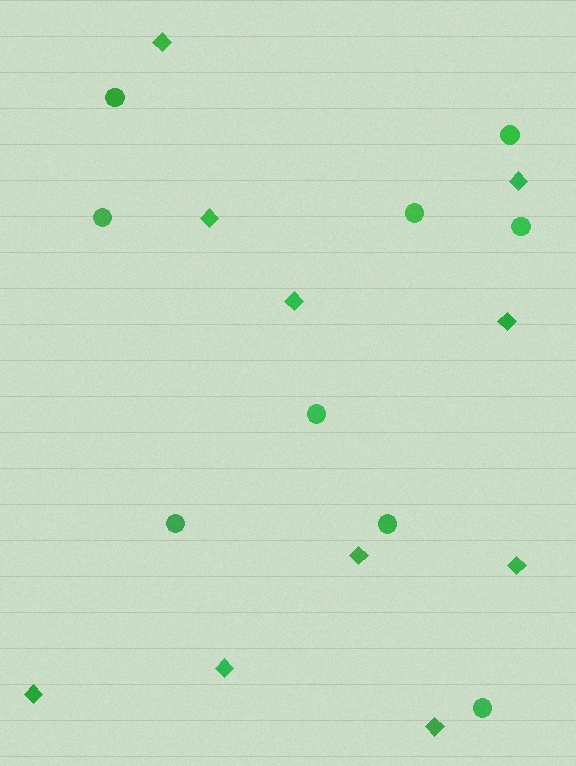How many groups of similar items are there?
There are 2 groups: one group of circles (9) and one group of diamonds (10).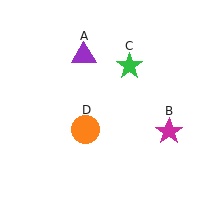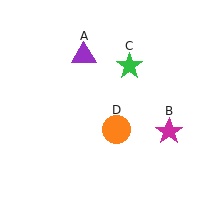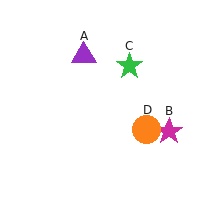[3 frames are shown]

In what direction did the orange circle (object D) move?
The orange circle (object D) moved right.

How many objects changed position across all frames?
1 object changed position: orange circle (object D).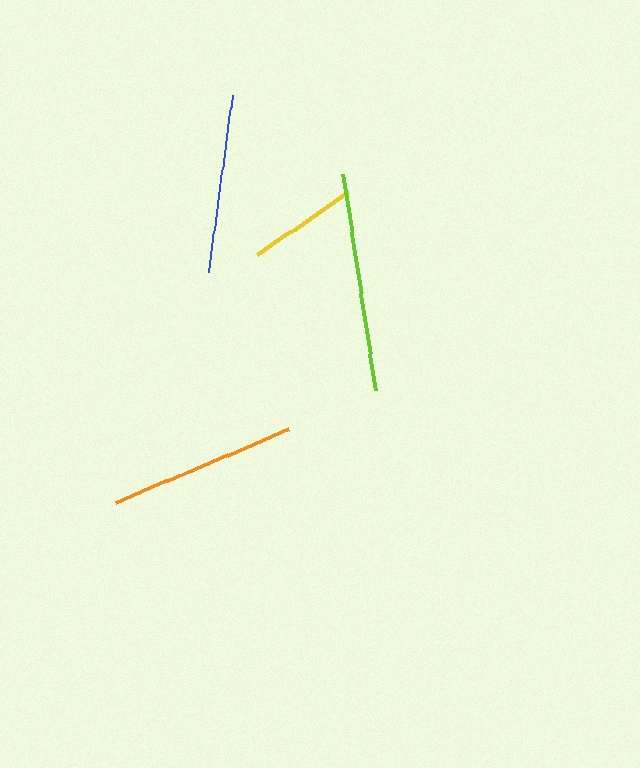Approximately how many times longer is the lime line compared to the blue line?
The lime line is approximately 1.2 times the length of the blue line.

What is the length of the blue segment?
The blue segment is approximately 179 pixels long.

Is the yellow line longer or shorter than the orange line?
The orange line is longer than the yellow line.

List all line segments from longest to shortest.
From longest to shortest: lime, orange, blue, yellow.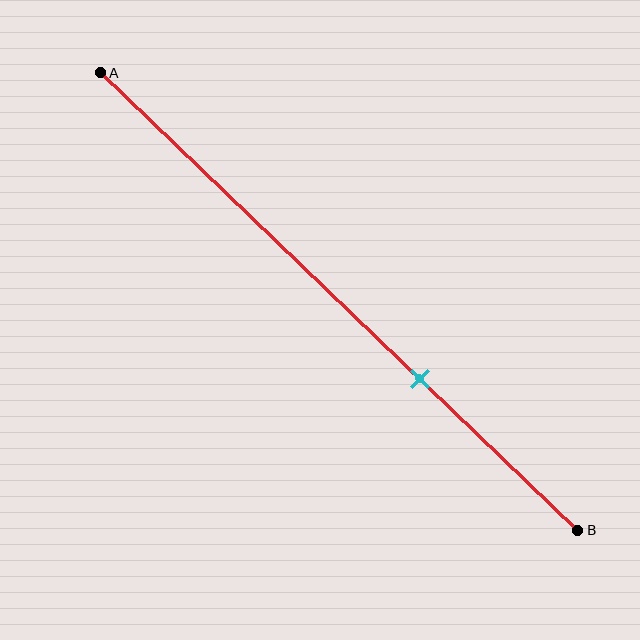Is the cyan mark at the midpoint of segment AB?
No, the mark is at about 65% from A, not at the 50% midpoint.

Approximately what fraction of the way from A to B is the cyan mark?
The cyan mark is approximately 65% of the way from A to B.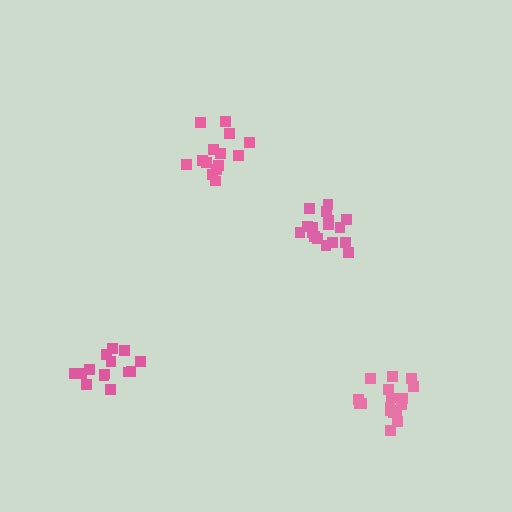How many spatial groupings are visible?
There are 4 spatial groupings.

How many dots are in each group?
Group 1: 17 dots, Group 2: 17 dots, Group 3: 14 dots, Group 4: 14 dots (62 total).